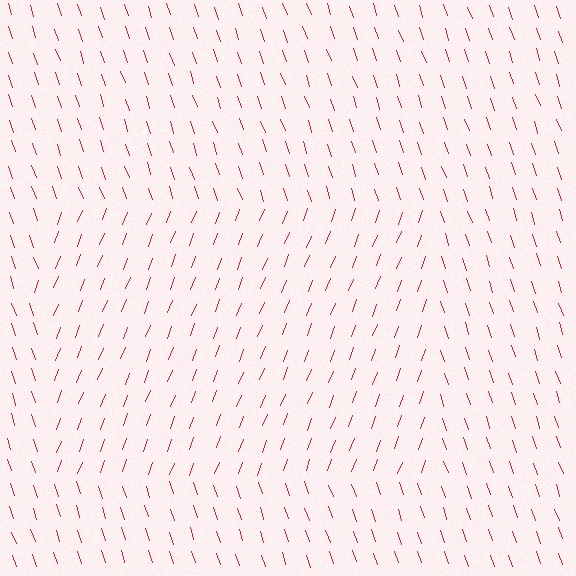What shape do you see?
I see a rectangle.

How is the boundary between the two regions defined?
The boundary is defined purely by a change in line orientation (approximately 40 degrees difference). All lines are the same color and thickness.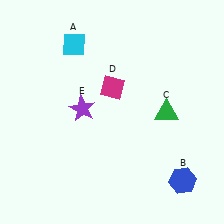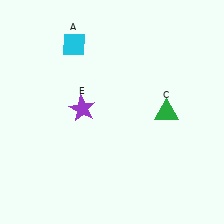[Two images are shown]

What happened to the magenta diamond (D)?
The magenta diamond (D) was removed in Image 2. It was in the top-right area of Image 1.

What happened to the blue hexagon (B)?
The blue hexagon (B) was removed in Image 2. It was in the bottom-right area of Image 1.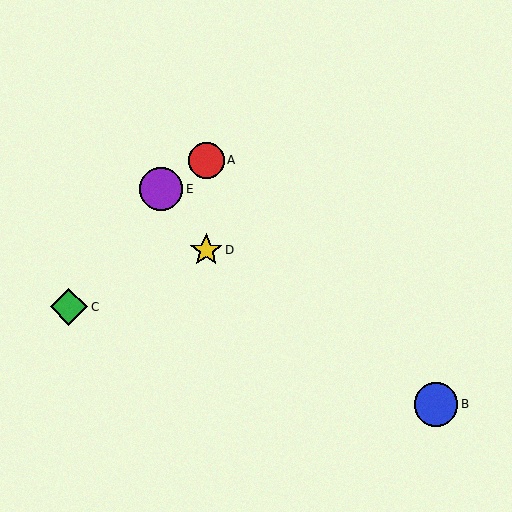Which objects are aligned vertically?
Objects A, D are aligned vertically.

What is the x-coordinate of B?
Object B is at x≈436.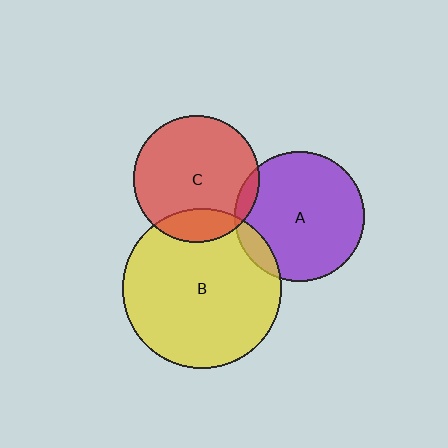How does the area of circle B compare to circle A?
Approximately 1.5 times.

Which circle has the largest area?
Circle B (yellow).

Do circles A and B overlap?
Yes.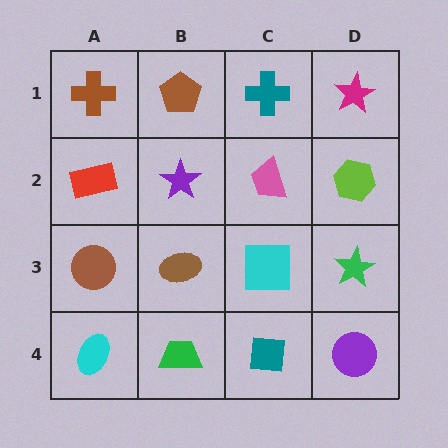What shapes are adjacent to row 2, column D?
A magenta star (row 1, column D), a green star (row 3, column D), a pink trapezoid (row 2, column C).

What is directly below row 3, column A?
A cyan ellipse.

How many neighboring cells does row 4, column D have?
2.